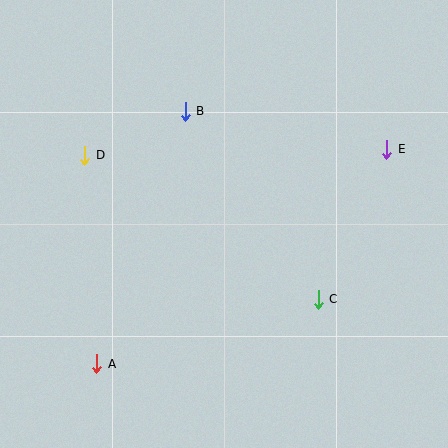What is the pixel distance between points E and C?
The distance between E and C is 165 pixels.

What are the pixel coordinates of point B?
Point B is at (185, 111).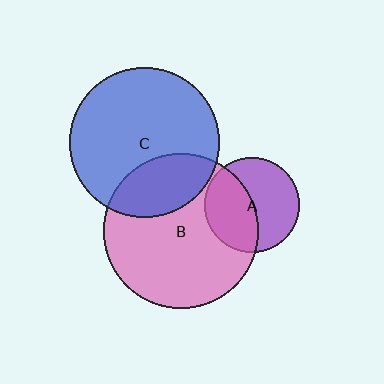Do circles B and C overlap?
Yes.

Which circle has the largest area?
Circle B (pink).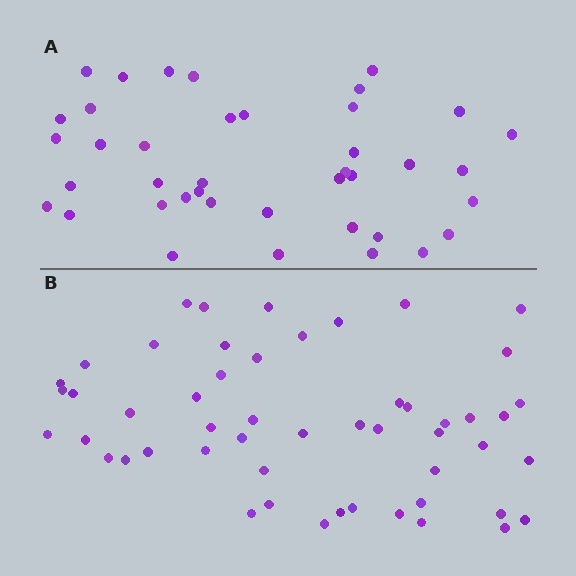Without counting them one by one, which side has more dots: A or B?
Region B (the bottom region) has more dots.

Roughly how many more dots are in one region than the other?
Region B has roughly 12 or so more dots than region A.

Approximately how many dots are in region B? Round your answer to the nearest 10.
About 50 dots. (The exact count is 52, which rounds to 50.)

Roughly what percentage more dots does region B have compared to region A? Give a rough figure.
About 30% more.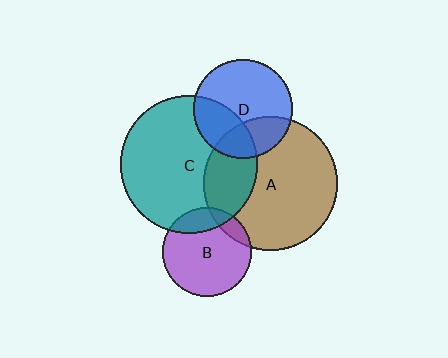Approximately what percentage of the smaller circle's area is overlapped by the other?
Approximately 20%.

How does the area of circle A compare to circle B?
Approximately 2.3 times.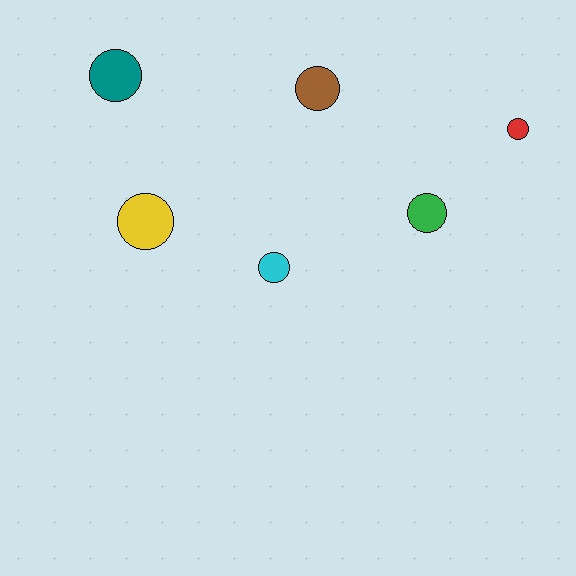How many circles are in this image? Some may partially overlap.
There are 6 circles.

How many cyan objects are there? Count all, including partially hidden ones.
There is 1 cyan object.